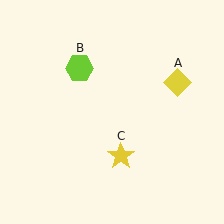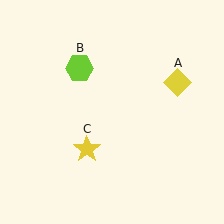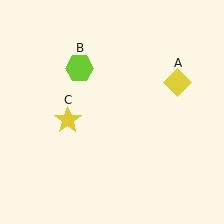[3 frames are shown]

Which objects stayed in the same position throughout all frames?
Yellow diamond (object A) and lime hexagon (object B) remained stationary.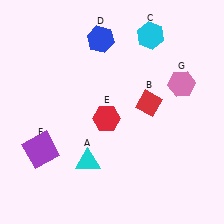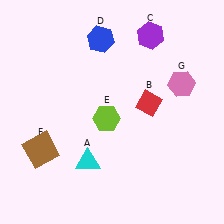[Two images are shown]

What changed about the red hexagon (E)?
In Image 1, E is red. In Image 2, it changed to lime.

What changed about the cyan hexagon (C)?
In Image 1, C is cyan. In Image 2, it changed to purple.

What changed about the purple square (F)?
In Image 1, F is purple. In Image 2, it changed to brown.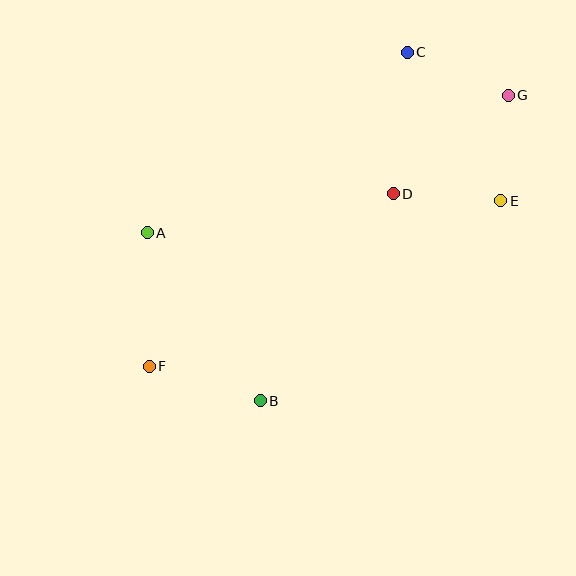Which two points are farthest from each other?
Points F and G are farthest from each other.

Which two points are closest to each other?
Points E and G are closest to each other.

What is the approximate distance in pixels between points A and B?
The distance between A and B is approximately 202 pixels.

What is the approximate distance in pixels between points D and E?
The distance between D and E is approximately 108 pixels.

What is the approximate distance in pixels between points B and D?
The distance between B and D is approximately 246 pixels.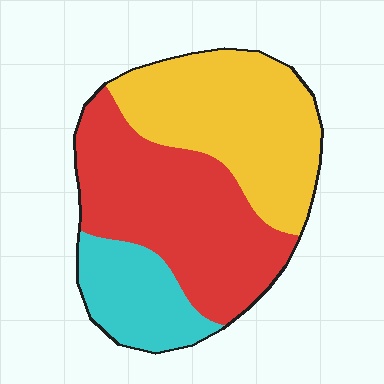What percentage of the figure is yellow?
Yellow covers 39% of the figure.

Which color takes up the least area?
Cyan, at roughly 20%.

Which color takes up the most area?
Red, at roughly 45%.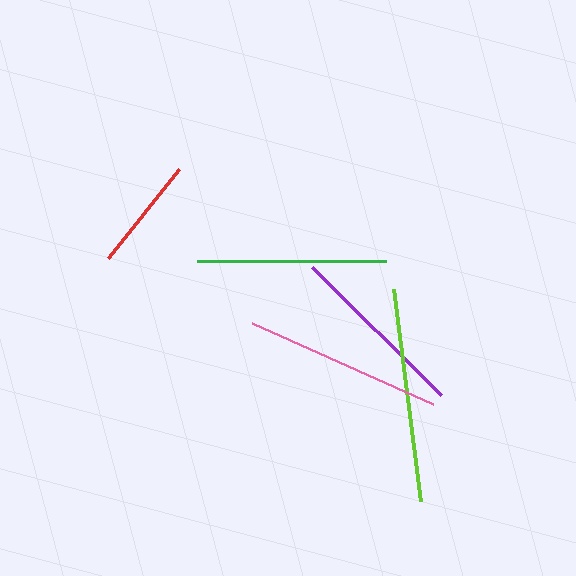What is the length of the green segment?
The green segment is approximately 188 pixels long.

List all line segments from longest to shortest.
From longest to shortest: lime, pink, green, purple, red.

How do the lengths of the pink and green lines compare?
The pink and green lines are approximately the same length.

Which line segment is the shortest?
The red line is the shortest at approximately 114 pixels.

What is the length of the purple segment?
The purple segment is approximately 182 pixels long.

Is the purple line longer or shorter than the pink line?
The pink line is longer than the purple line.